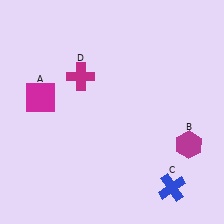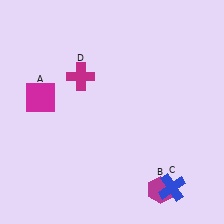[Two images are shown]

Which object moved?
The magenta hexagon (B) moved down.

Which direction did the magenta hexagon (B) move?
The magenta hexagon (B) moved down.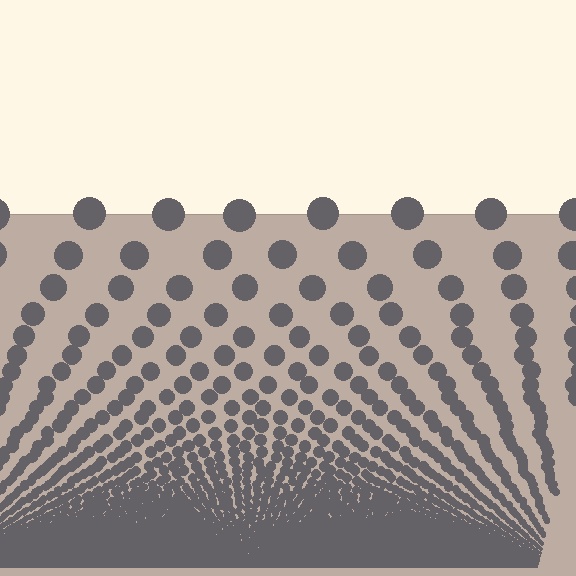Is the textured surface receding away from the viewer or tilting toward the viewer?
The surface appears to tilt toward the viewer. Texture elements get larger and sparser toward the top.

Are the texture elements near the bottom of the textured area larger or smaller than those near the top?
Smaller. The gradient is inverted — elements near the bottom are smaller and denser.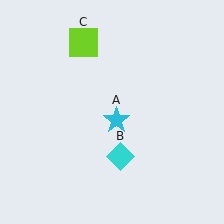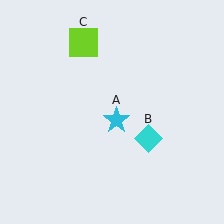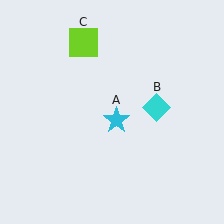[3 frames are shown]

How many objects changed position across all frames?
1 object changed position: cyan diamond (object B).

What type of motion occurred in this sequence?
The cyan diamond (object B) rotated counterclockwise around the center of the scene.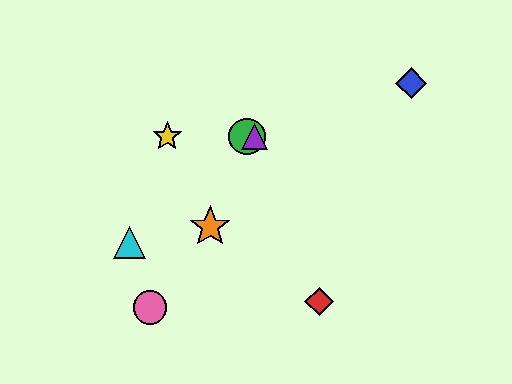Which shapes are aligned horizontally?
The green circle, the yellow star, the purple triangle are aligned horizontally.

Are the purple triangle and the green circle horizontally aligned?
Yes, both are at y≈137.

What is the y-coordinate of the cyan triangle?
The cyan triangle is at y≈243.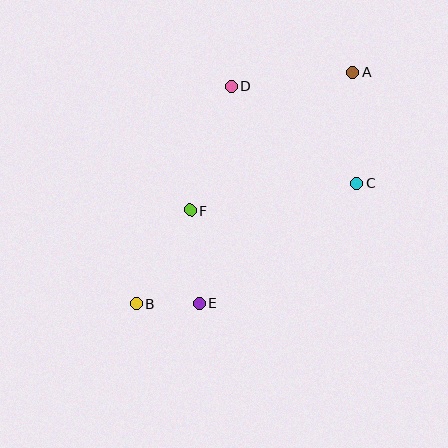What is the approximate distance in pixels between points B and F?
The distance between B and F is approximately 108 pixels.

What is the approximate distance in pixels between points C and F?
The distance between C and F is approximately 168 pixels.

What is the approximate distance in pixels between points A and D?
The distance between A and D is approximately 122 pixels.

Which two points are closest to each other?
Points B and E are closest to each other.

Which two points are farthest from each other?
Points A and B are farthest from each other.